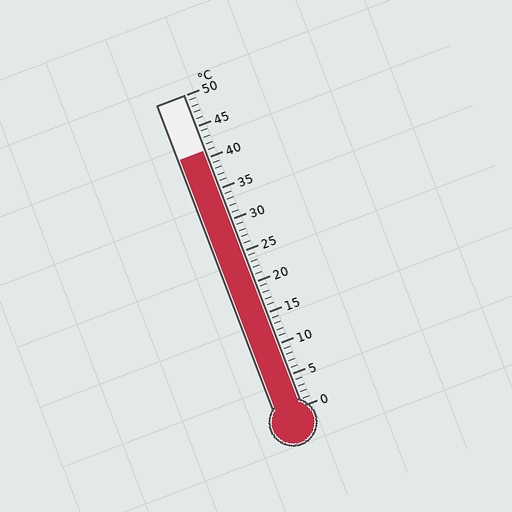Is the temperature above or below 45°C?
The temperature is below 45°C.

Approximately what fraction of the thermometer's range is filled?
The thermometer is filled to approximately 80% of its range.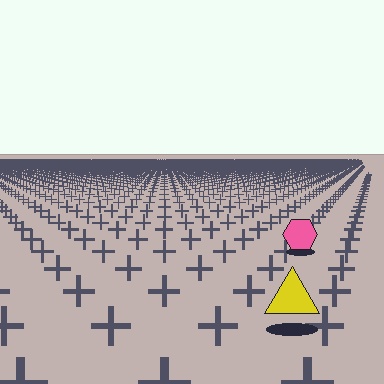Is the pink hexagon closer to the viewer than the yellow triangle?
No. The yellow triangle is closer — you can tell from the texture gradient: the ground texture is coarser near it.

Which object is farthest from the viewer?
The pink hexagon is farthest from the viewer. It appears smaller and the ground texture around it is denser.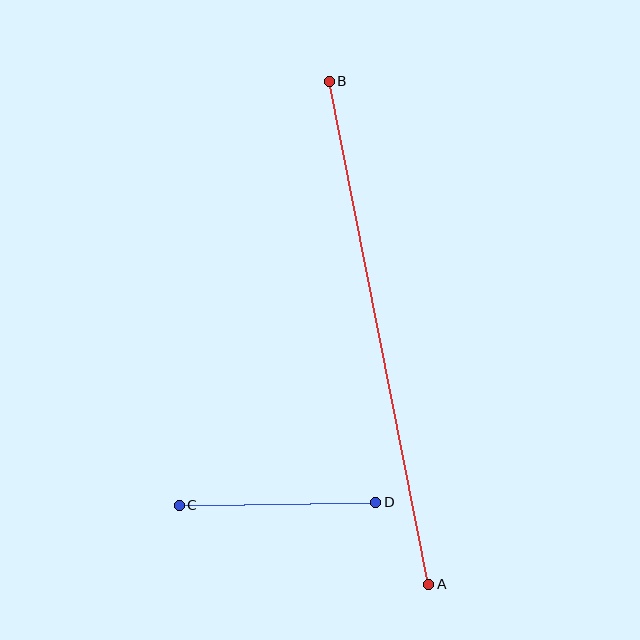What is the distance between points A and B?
The distance is approximately 513 pixels.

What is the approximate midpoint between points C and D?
The midpoint is at approximately (278, 504) pixels.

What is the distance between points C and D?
The distance is approximately 196 pixels.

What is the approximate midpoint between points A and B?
The midpoint is at approximately (379, 333) pixels.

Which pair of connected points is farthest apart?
Points A and B are farthest apart.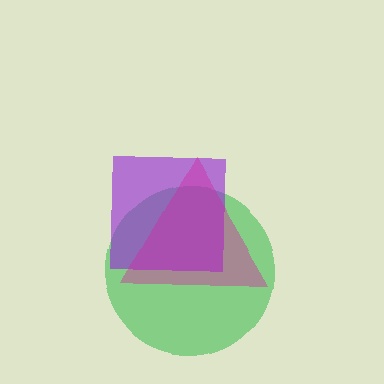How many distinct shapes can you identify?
There are 3 distinct shapes: a green circle, a purple square, a magenta triangle.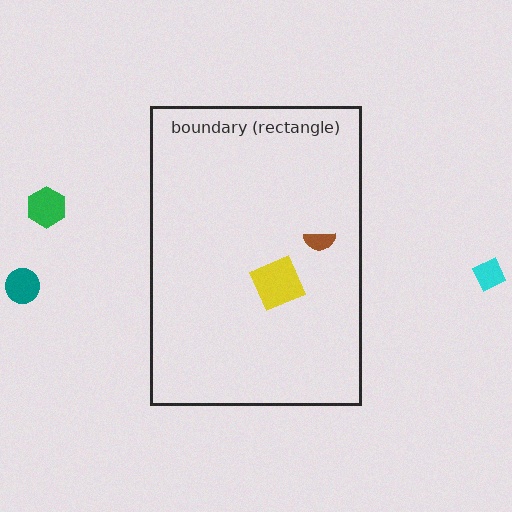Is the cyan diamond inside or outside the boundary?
Outside.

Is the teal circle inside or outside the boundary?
Outside.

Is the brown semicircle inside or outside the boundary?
Inside.